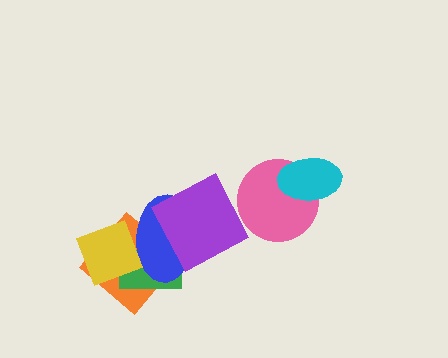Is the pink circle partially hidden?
Yes, it is partially covered by another shape.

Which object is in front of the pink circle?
The cyan ellipse is in front of the pink circle.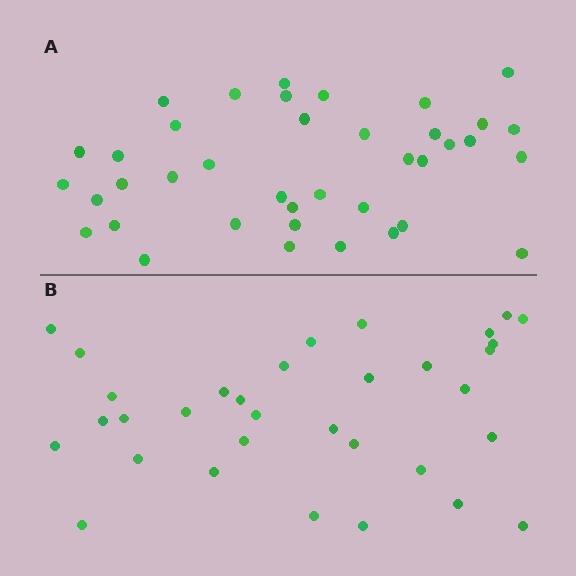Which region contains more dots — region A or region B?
Region A (the top region) has more dots.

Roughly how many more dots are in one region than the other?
Region A has about 6 more dots than region B.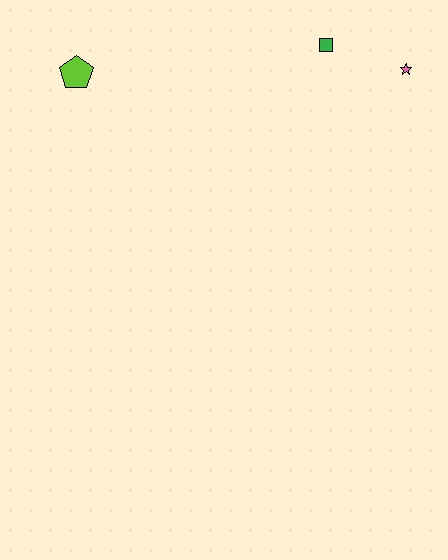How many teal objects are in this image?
There are no teal objects.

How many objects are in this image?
There are 3 objects.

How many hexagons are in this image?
There are no hexagons.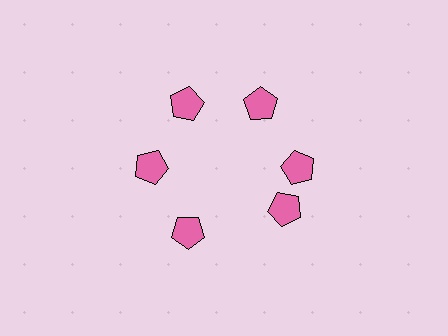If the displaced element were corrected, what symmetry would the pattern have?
It would have 6-fold rotational symmetry — the pattern would map onto itself every 60 degrees.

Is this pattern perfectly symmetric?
No. The 6 pink pentagons are arranged in a ring, but one element near the 5 o'clock position is rotated out of alignment along the ring, breaking the 6-fold rotational symmetry.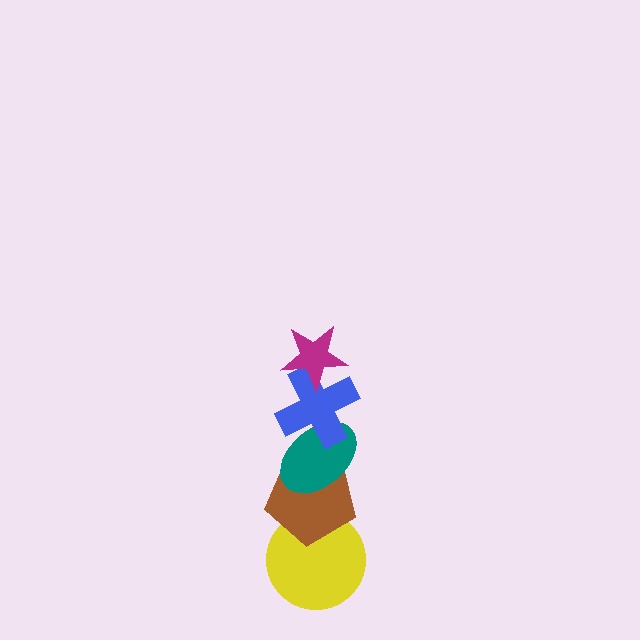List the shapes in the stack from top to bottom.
From top to bottom: the magenta star, the blue cross, the teal ellipse, the brown pentagon, the yellow circle.